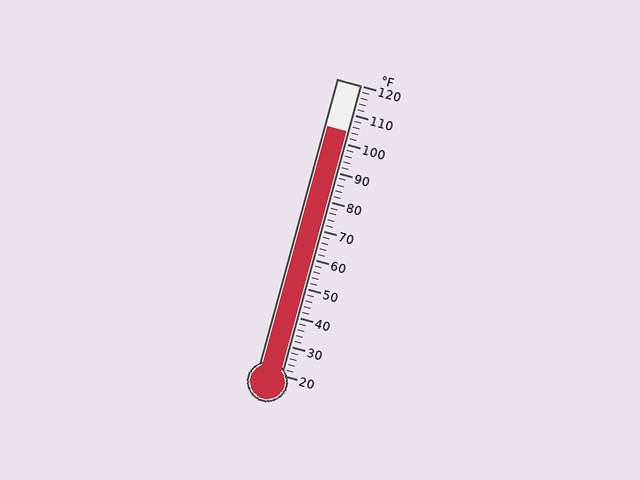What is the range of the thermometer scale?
The thermometer scale ranges from 20°F to 120°F.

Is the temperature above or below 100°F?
The temperature is above 100°F.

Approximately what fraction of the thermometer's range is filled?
The thermometer is filled to approximately 85% of its range.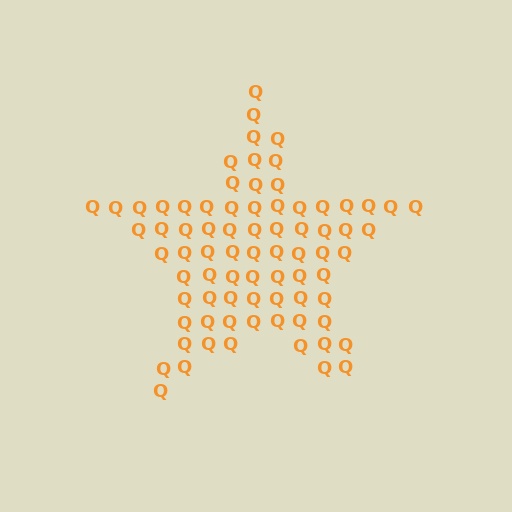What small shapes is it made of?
It is made of small letter Q's.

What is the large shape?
The large shape is a star.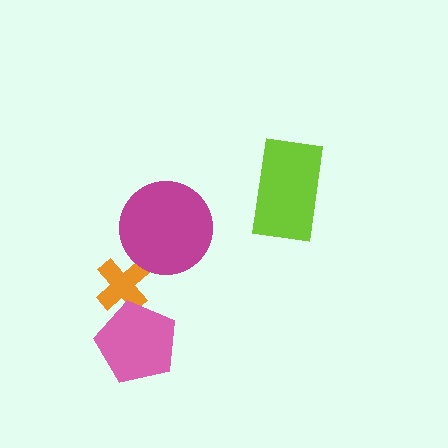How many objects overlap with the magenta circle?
0 objects overlap with the magenta circle.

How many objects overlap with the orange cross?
1 object overlaps with the orange cross.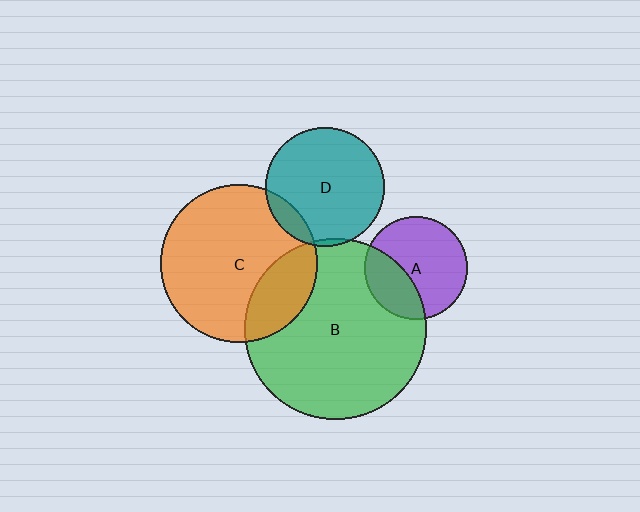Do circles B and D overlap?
Yes.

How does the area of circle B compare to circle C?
Approximately 1.3 times.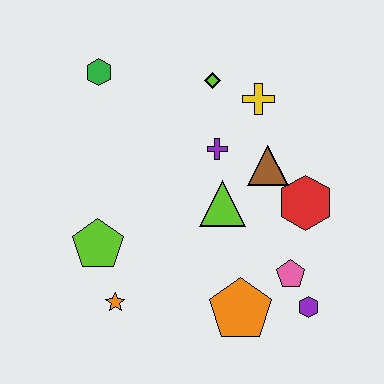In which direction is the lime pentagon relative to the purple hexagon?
The lime pentagon is to the left of the purple hexagon.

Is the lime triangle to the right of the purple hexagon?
No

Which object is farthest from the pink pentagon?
The green hexagon is farthest from the pink pentagon.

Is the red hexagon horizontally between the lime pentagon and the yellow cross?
No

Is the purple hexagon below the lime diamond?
Yes